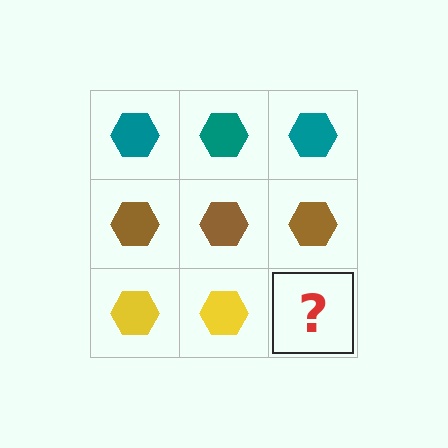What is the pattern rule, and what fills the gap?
The rule is that each row has a consistent color. The gap should be filled with a yellow hexagon.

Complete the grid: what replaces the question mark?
The question mark should be replaced with a yellow hexagon.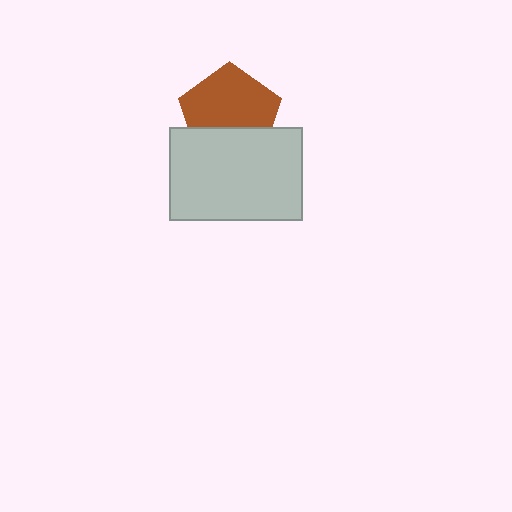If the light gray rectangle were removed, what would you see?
You would see the complete brown pentagon.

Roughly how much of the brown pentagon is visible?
Most of it is visible (roughly 66%).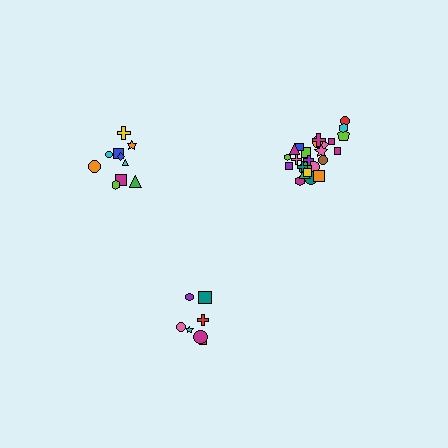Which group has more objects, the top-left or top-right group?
The top-right group.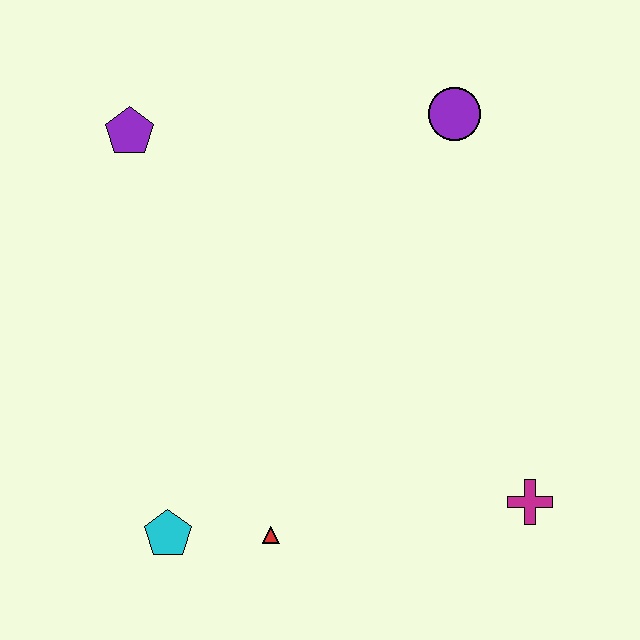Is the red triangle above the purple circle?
No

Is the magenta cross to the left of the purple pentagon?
No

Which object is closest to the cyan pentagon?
The red triangle is closest to the cyan pentagon.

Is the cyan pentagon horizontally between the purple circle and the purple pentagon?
Yes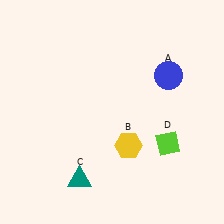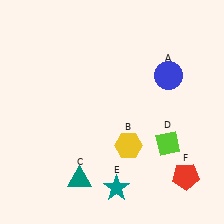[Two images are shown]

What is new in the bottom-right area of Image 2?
A teal star (E) was added in the bottom-right area of Image 2.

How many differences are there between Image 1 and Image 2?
There are 2 differences between the two images.